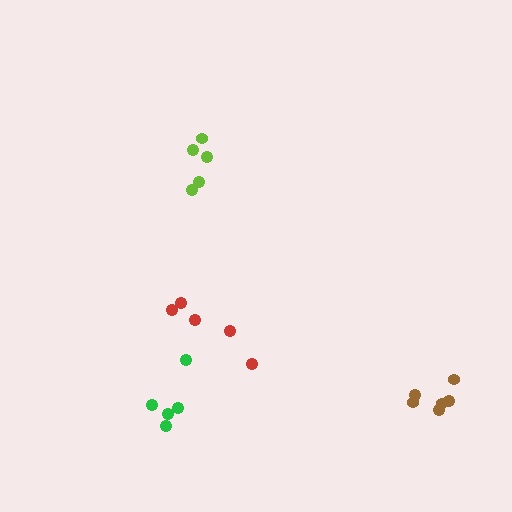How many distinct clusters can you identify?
There are 4 distinct clusters.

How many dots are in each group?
Group 1: 6 dots, Group 2: 5 dots, Group 3: 5 dots, Group 4: 5 dots (21 total).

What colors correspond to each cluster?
The clusters are colored: brown, lime, red, green.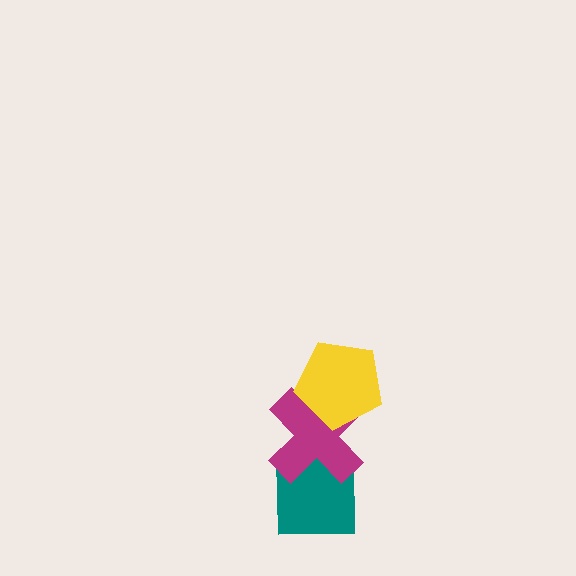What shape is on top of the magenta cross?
The yellow pentagon is on top of the magenta cross.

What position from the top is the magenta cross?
The magenta cross is 2nd from the top.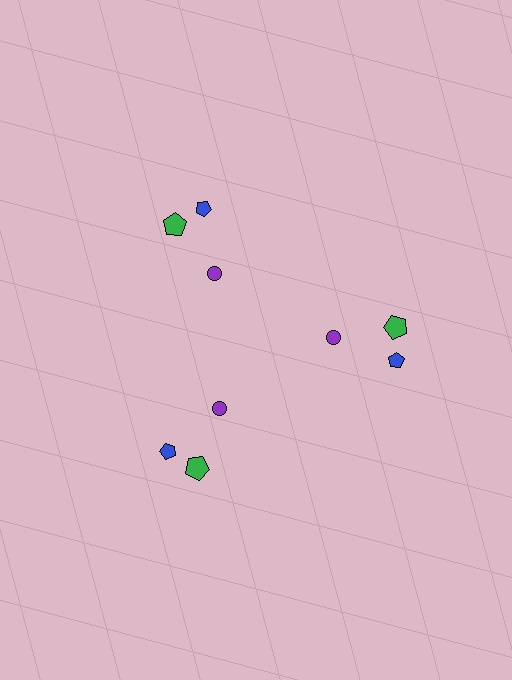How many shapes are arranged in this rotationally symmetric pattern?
There are 9 shapes, arranged in 3 groups of 3.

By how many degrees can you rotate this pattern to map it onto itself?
The pattern maps onto itself every 120 degrees of rotation.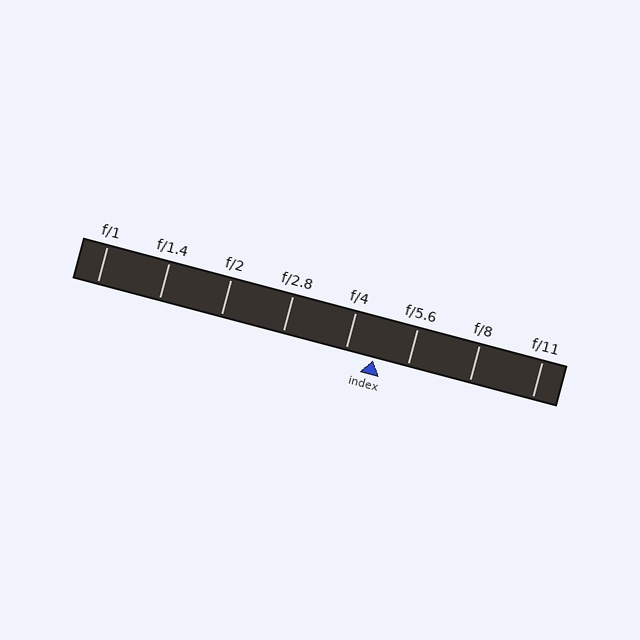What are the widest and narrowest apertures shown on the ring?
The widest aperture shown is f/1 and the narrowest is f/11.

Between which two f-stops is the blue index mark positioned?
The index mark is between f/4 and f/5.6.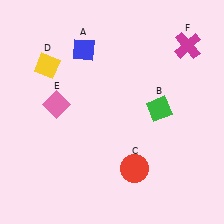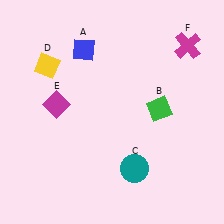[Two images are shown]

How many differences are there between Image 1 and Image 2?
There are 2 differences between the two images.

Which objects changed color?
C changed from red to teal. E changed from pink to magenta.